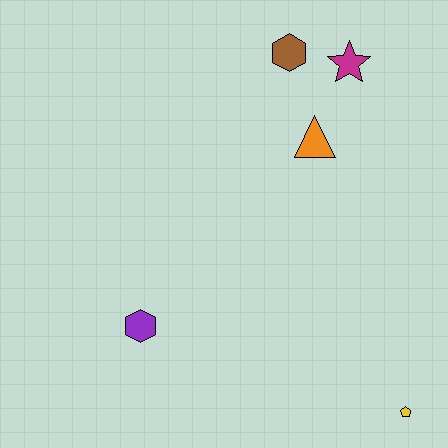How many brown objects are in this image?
There is 1 brown object.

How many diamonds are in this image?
There are no diamonds.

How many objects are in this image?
There are 5 objects.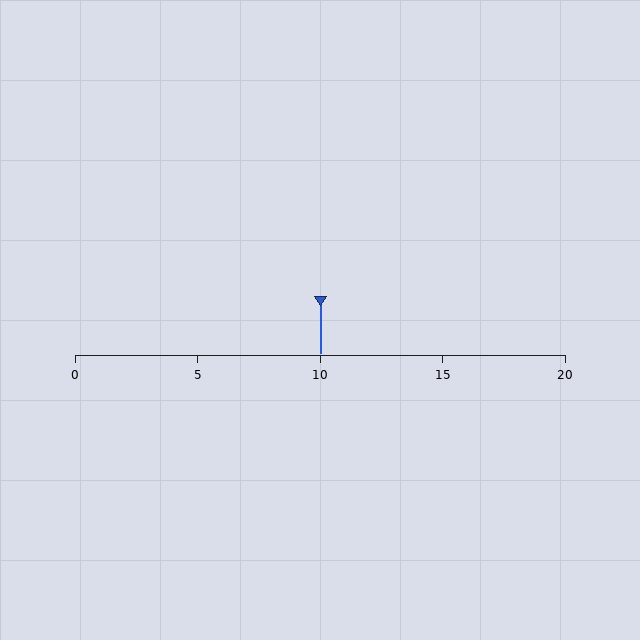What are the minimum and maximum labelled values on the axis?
The axis runs from 0 to 20.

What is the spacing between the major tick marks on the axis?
The major ticks are spaced 5 apart.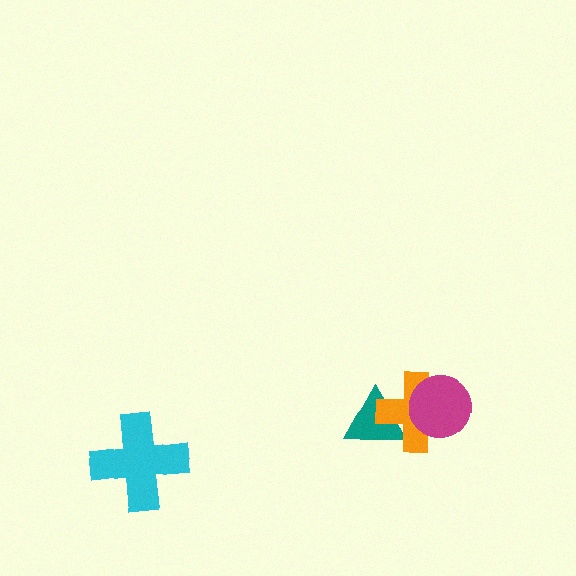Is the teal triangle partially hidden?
Yes, it is partially covered by another shape.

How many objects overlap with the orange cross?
2 objects overlap with the orange cross.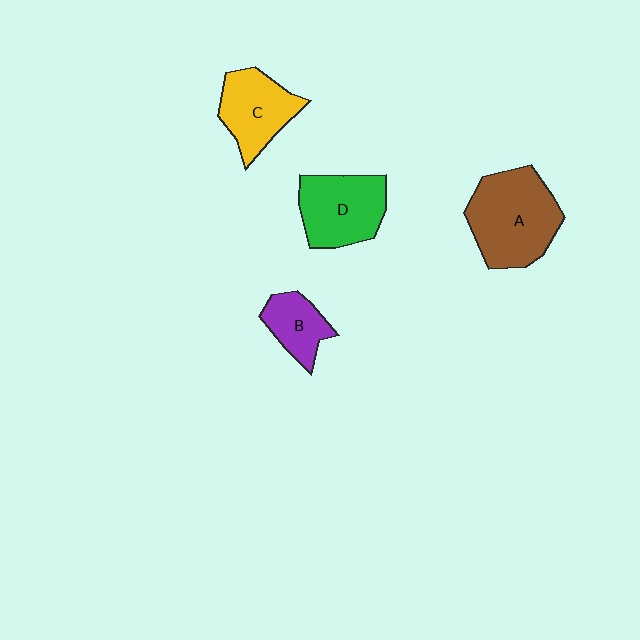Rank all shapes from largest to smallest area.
From largest to smallest: A (brown), D (green), C (yellow), B (purple).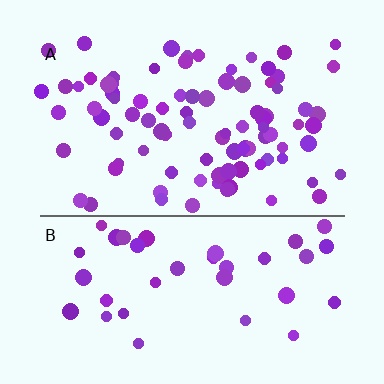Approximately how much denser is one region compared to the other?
Approximately 2.3× — region A over region B.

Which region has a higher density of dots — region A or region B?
A (the top).